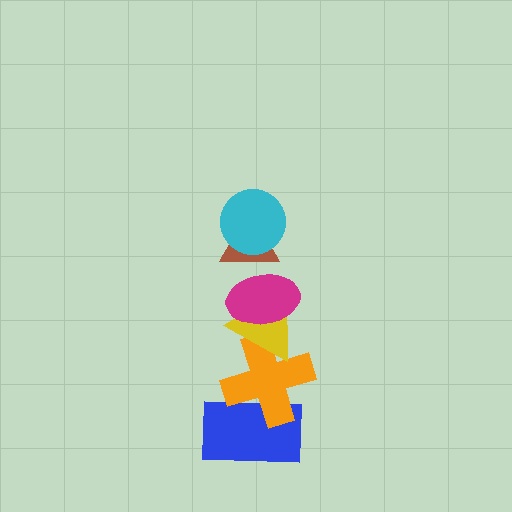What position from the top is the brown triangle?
The brown triangle is 2nd from the top.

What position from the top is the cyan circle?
The cyan circle is 1st from the top.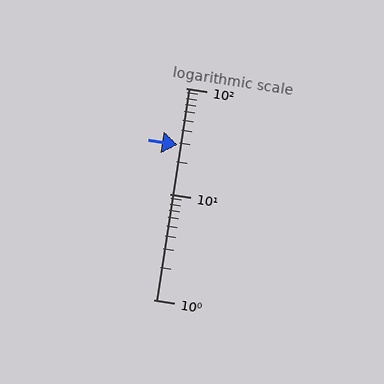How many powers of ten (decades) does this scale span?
The scale spans 2 decades, from 1 to 100.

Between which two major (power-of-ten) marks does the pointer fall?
The pointer is between 10 and 100.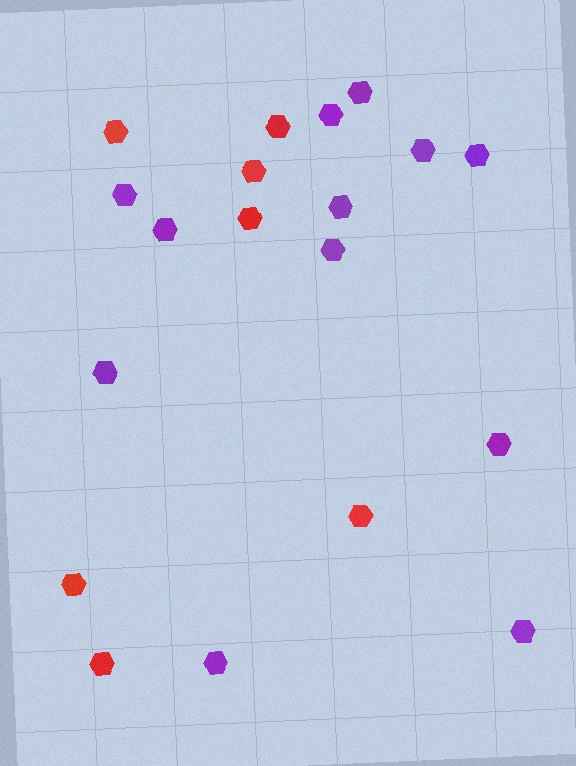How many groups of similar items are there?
There are 2 groups: one group of red hexagons (7) and one group of purple hexagons (12).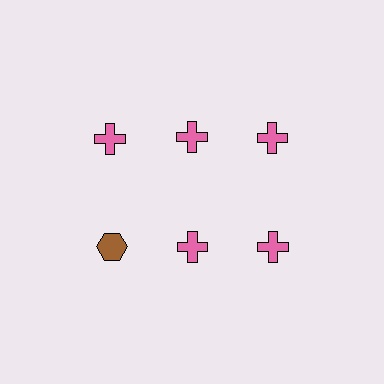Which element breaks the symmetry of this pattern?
The brown hexagon in the second row, leftmost column breaks the symmetry. All other shapes are pink crosses.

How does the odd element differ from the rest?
It differs in both color (brown instead of pink) and shape (hexagon instead of cross).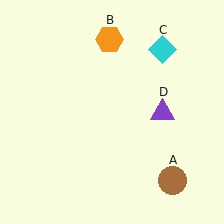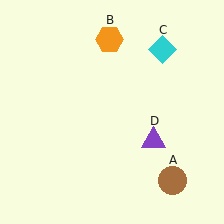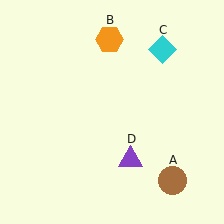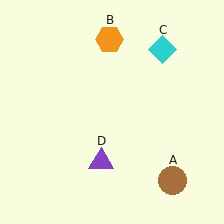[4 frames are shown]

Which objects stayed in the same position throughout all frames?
Brown circle (object A) and orange hexagon (object B) and cyan diamond (object C) remained stationary.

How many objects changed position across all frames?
1 object changed position: purple triangle (object D).